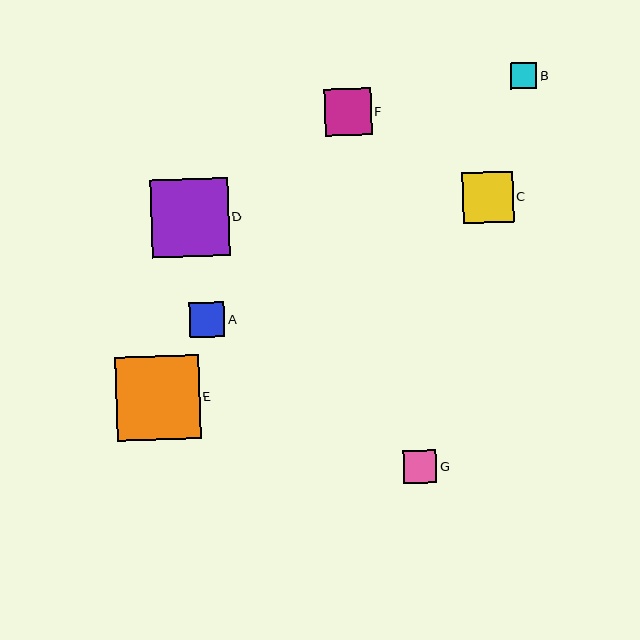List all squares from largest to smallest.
From largest to smallest: E, D, C, F, A, G, B.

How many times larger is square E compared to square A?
Square E is approximately 2.4 times the size of square A.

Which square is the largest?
Square E is the largest with a size of approximately 84 pixels.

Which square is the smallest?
Square B is the smallest with a size of approximately 26 pixels.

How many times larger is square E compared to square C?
Square E is approximately 1.7 times the size of square C.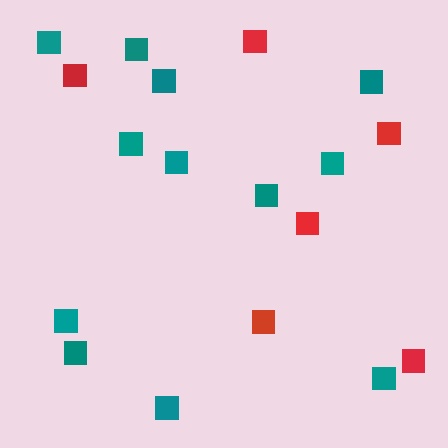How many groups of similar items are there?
There are 2 groups: one group of teal squares (12) and one group of red squares (6).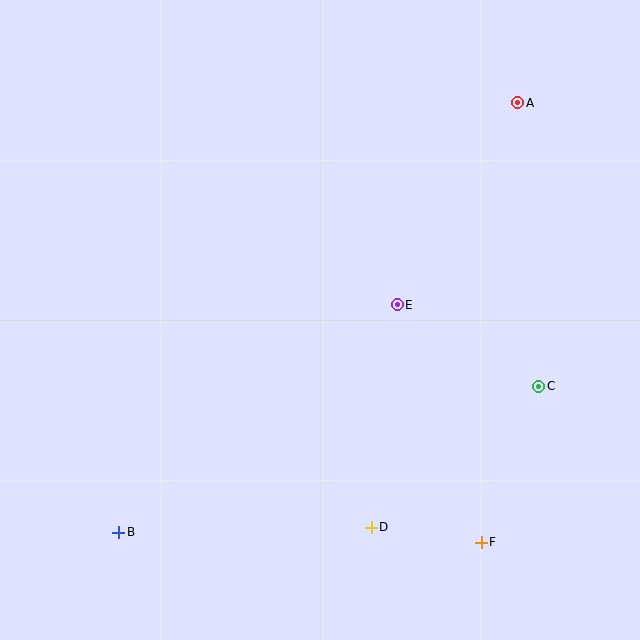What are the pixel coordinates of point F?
Point F is at (481, 542).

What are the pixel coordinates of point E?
Point E is at (397, 305).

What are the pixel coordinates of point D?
Point D is at (371, 527).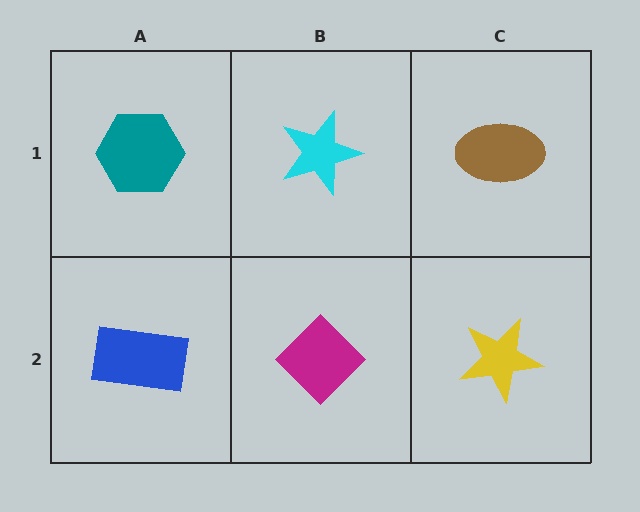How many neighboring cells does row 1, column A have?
2.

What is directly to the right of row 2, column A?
A magenta diamond.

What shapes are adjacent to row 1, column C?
A yellow star (row 2, column C), a cyan star (row 1, column B).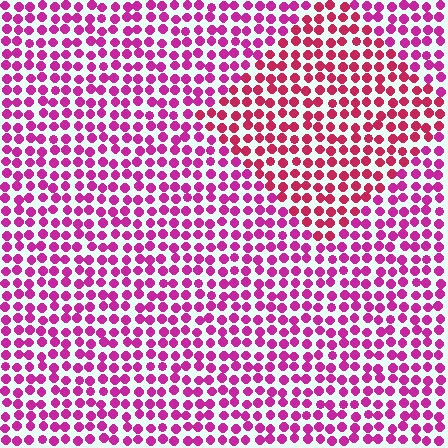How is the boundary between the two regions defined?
The boundary is defined purely by a slight shift in hue (about 26 degrees). Spacing, size, and orientation are identical on both sides.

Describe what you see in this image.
The image is filled with small magenta elements in a uniform arrangement. A diamond-shaped region is visible where the elements are tinted to a slightly different hue, forming a subtle color boundary.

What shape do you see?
I see a diamond.